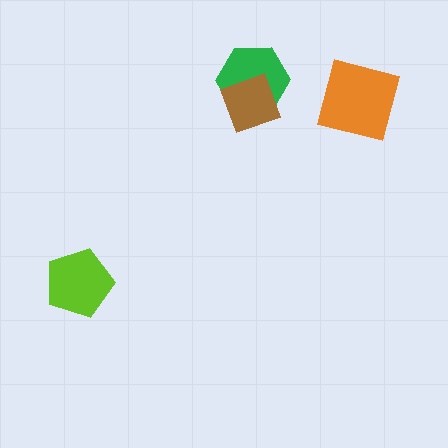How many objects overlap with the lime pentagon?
0 objects overlap with the lime pentagon.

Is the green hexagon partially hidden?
Yes, it is partially covered by another shape.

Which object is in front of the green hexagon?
The brown diamond is in front of the green hexagon.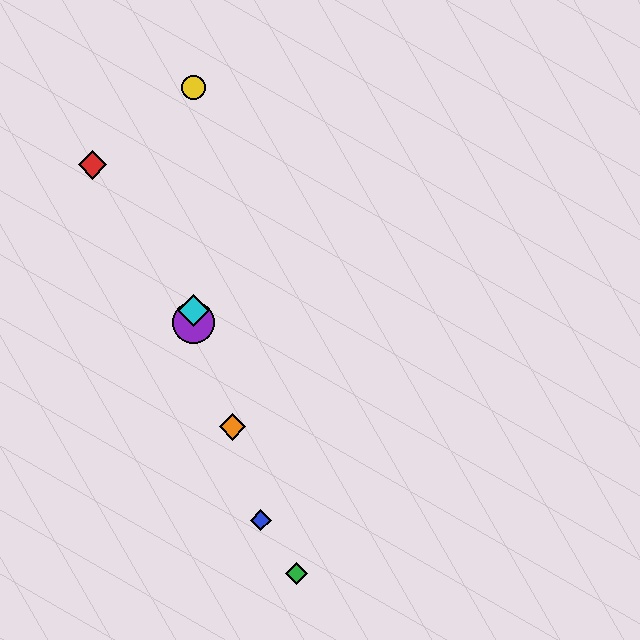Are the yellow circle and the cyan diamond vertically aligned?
Yes, both are at x≈194.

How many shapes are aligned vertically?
3 shapes (the yellow circle, the purple circle, the cyan diamond) are aligned vertically.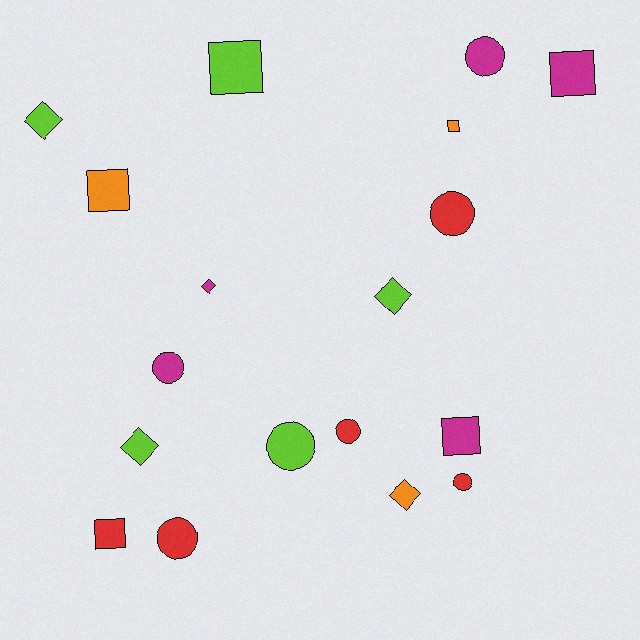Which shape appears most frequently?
Circle, with 7 objects.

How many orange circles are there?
There are no orange circles.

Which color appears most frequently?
Magenta, with 5 objects.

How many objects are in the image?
There are 18 objects.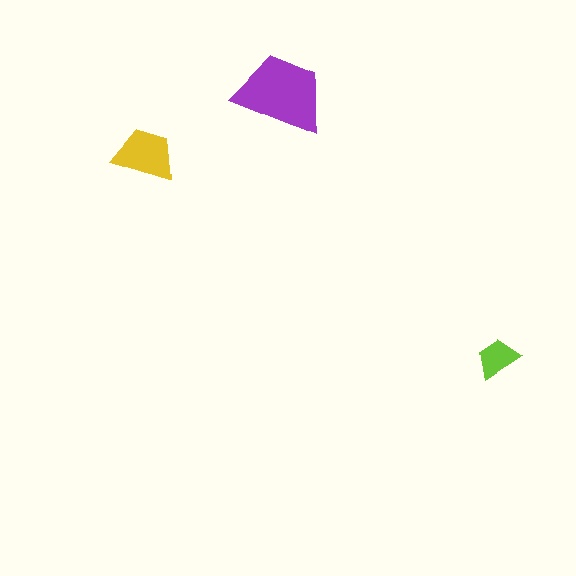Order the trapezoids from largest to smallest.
the purple one, the yellow one, the lime one.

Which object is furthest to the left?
The yellow trapezoid is leftmost.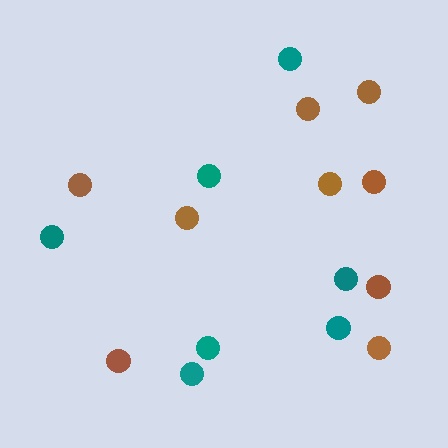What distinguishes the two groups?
There are 2 groups: one group of brown circles (9) and one group of teal circles (7).